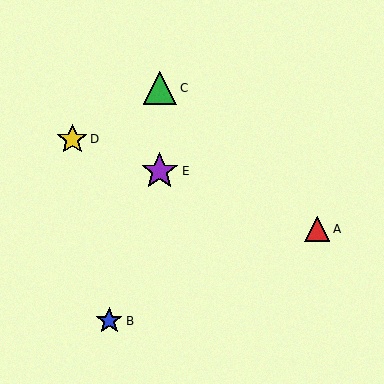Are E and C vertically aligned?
Yes, both are at x≈160.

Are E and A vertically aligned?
No, E is at x≈160 and A is at x≈317.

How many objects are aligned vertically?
2 objects (C, E) are aligned vertically.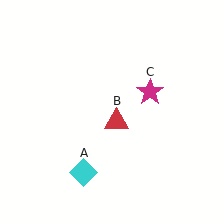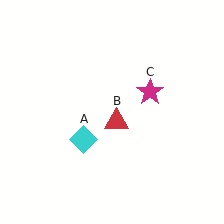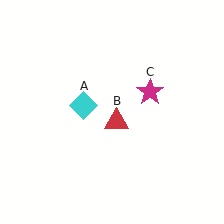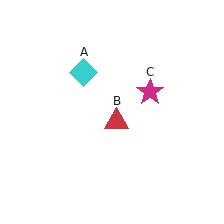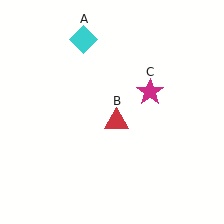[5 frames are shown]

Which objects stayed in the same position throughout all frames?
Red triangle (object B) and magenta star (object C) remained stationary.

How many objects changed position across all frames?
1 object changed position: cyan diamond (object A).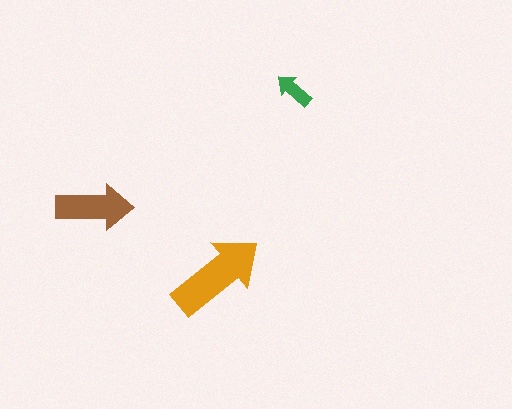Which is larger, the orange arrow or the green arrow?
The orange one.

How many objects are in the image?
There are 3 objects in the image.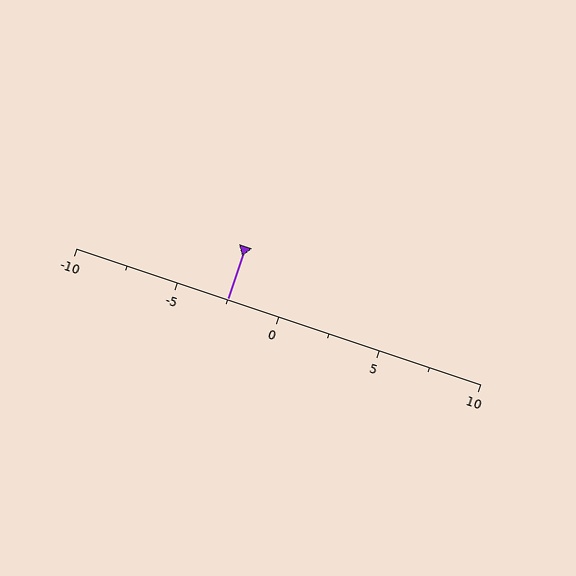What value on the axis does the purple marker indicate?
The marker indicates approximately -2.5.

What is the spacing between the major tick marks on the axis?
The major ticks are spaced 5 apart.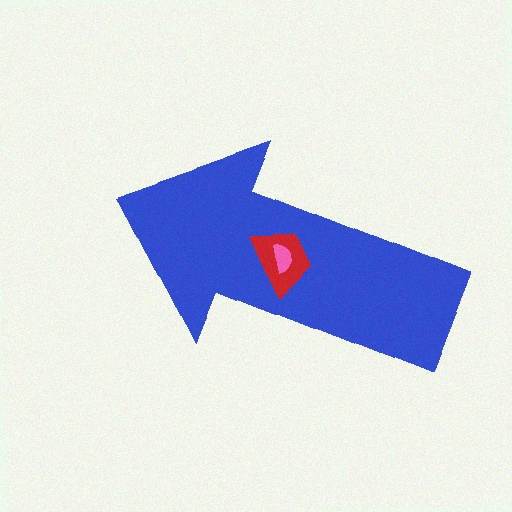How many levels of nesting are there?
3.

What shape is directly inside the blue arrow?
The red trapezoid.